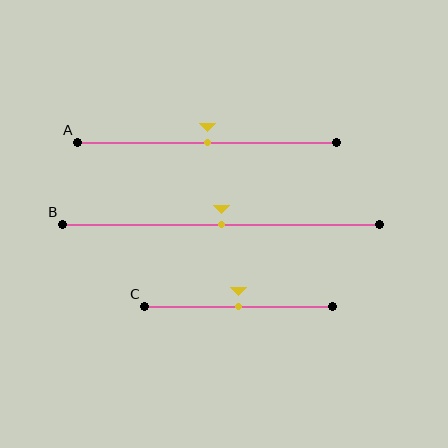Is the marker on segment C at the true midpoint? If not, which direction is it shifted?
Yes, the marker on segment C is at the true midpoint.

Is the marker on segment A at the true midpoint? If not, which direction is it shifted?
Yes, the marker on segment A is at the true midpoint.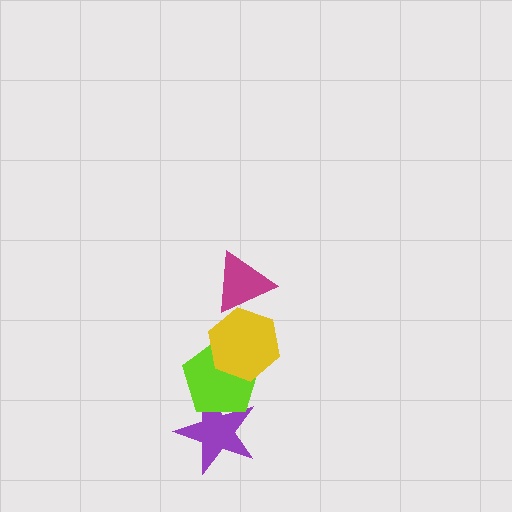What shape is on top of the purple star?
The lime pentagon is on top of the purple star.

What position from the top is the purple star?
The purple star is 4th from the top.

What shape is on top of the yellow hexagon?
The magenta triangle is on top of the yellow hexagon.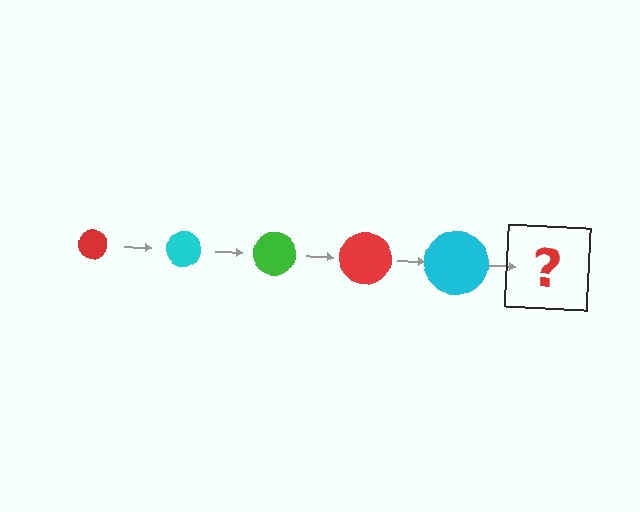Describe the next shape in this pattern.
It should be a green circle, larger than the previous one.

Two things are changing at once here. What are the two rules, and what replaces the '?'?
The two rules are that the circle grows larger each step and the color cycles through red, cyan, and green. The '?' should be a green circle, larger than the previous one.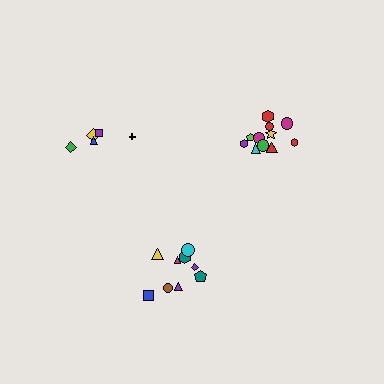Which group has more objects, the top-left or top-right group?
The top-right group.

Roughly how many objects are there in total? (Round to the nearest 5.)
Roughly 25 objects in total.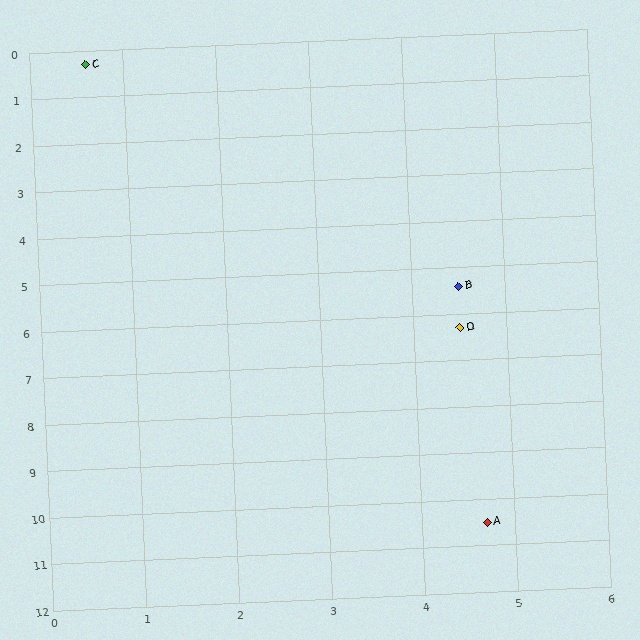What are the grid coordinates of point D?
Point D is at approximately (4.5, 6.3).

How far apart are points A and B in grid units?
Points A and B are about 5.1 grid units apart.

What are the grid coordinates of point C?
Point C is at approximately (0.6, 0.3).